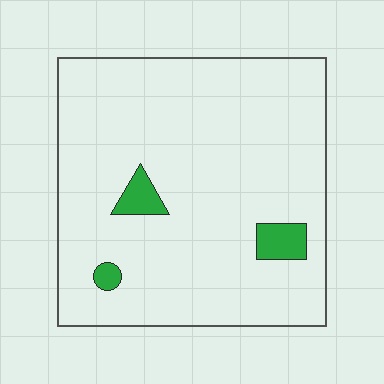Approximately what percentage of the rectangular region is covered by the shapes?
Approximately 5%.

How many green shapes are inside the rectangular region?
3.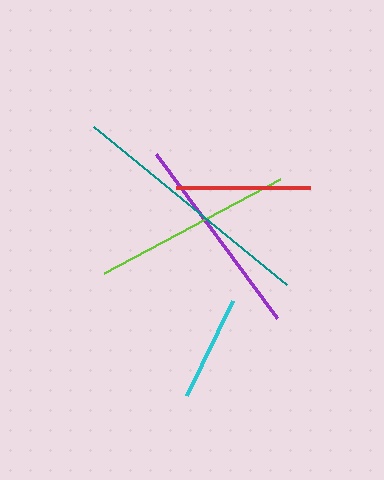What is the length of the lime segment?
The lime segment is approximately 199 pixels long.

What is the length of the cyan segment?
The cyan segment is approximately 105 pixels long.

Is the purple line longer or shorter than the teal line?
The teal line is longer than the purple line.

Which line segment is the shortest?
The cyan line is the shortest at approximately 105 pixels.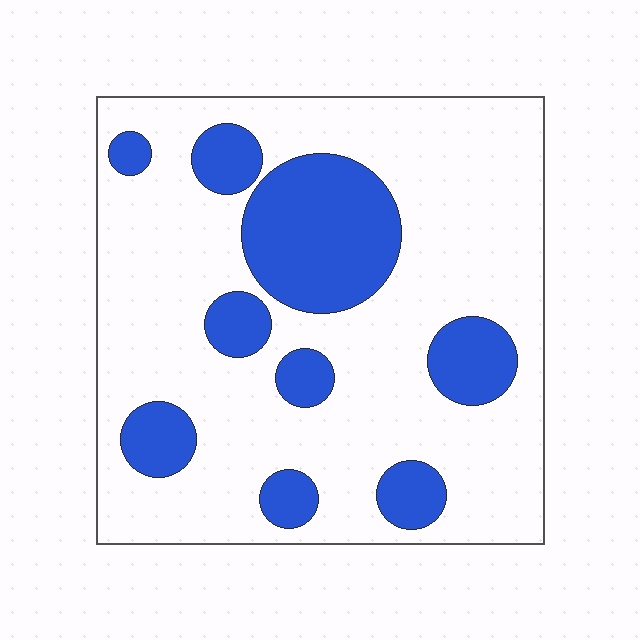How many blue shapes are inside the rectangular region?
9.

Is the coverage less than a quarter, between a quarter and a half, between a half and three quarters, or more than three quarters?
Less than a quarter.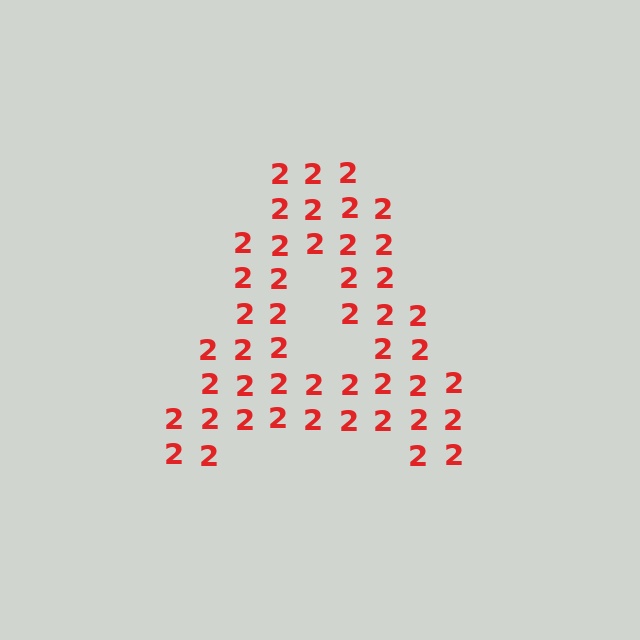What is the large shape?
The large shape is the letter A.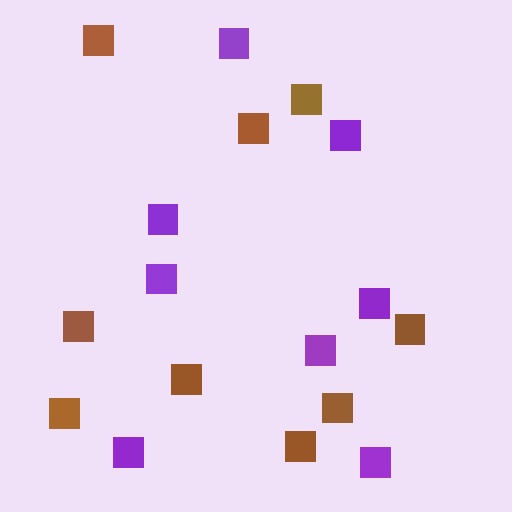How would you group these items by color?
There are 2 groups: one group of brown squares (9) and one group of purple squares (8).